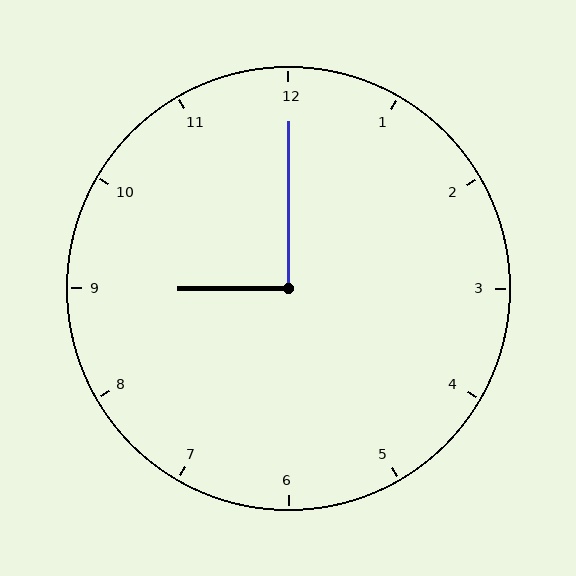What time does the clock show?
9:00.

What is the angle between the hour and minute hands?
Approximately 90 degrees.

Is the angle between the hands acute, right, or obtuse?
It is right.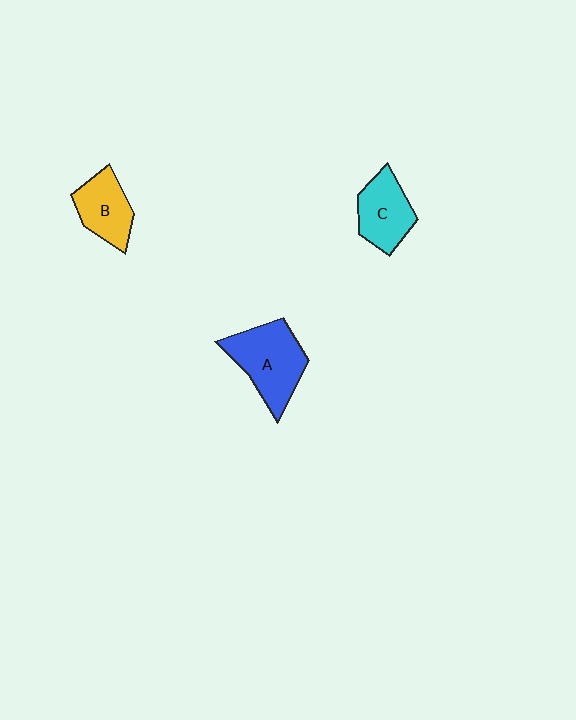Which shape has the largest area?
Shape A (blue).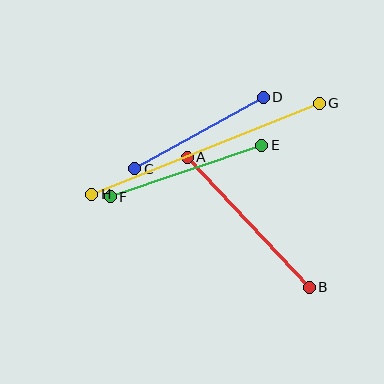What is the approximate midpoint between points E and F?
The midpoint is at approximately (186, 171) pixels.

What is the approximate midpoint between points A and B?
The midpoint is at approximately (248, 222) pixels.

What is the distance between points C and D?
The distance is approximately 147 pixels.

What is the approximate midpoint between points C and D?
The midpoint is at approximately (199, 133) pixels.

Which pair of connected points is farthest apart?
Points G and H are farthest apart.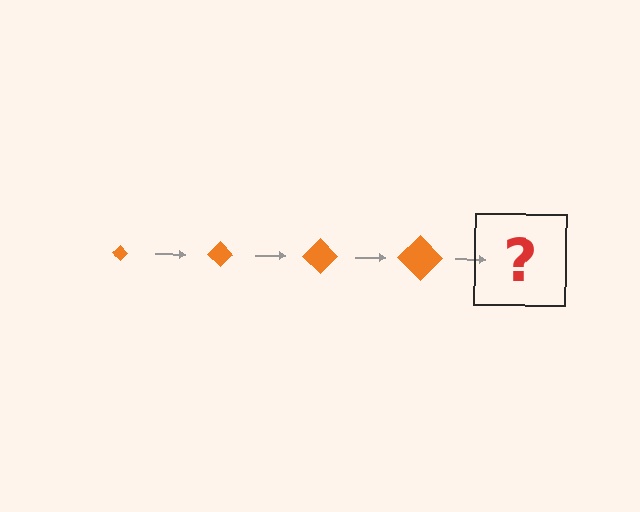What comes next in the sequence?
The next element should be an orange diamond, larger than the previous one.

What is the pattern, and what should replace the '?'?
The pattern is that the diamond gets progressively larger each step. The '?' should be an orange diamond, larger than the previous one.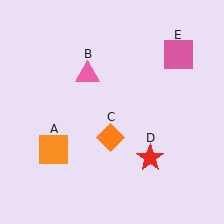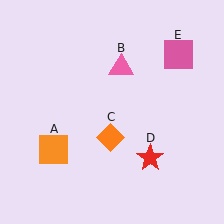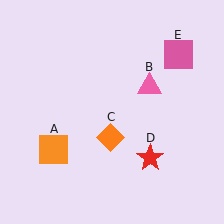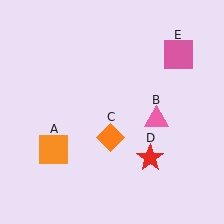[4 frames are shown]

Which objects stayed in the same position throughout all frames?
Orange square (object A) and orange diamond (object C) and red star (object D) and pink square (object E) remained stationary.